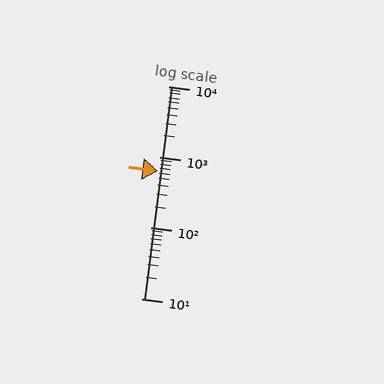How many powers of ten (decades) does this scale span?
The scale spans 3 decades, from 10 to 10000.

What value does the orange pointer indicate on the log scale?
The pointer indicates approximately 640.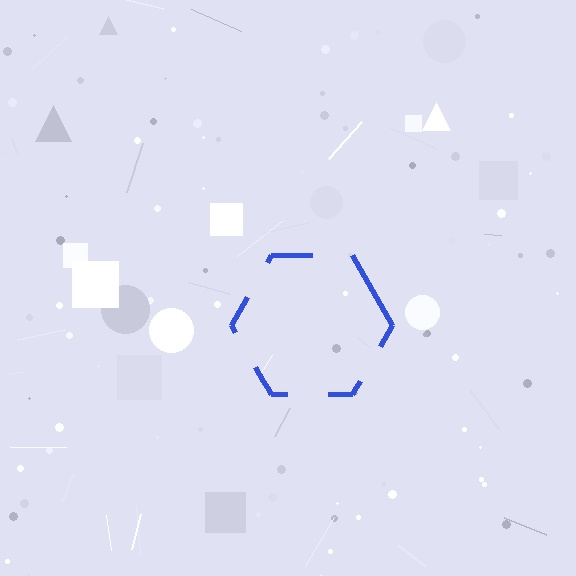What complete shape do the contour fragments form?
The contour fragments form a hexagon.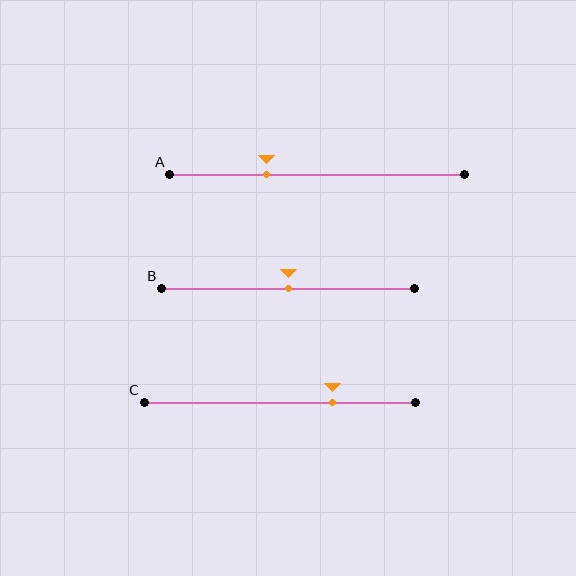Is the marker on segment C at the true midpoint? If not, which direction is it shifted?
No, the marker on segment C is shifted to the right by about 20% of the segment length.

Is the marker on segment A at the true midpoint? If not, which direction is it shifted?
No, the marker on segment A is shifted to the left by about 17% of the segment length.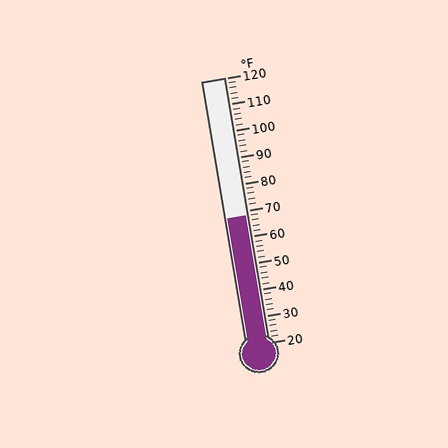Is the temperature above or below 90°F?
The temperature is below 90°F.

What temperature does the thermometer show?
The thermometer shows approximately 68°F.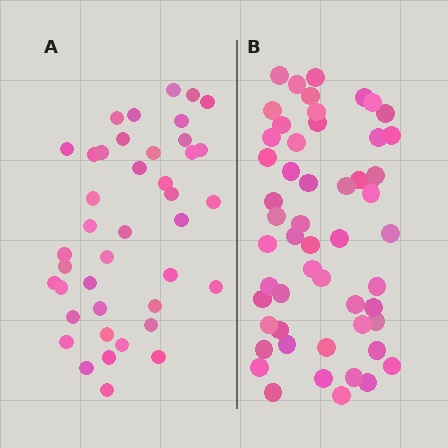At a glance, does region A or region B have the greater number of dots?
Region B (the right region) has more dots.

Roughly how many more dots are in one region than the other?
Region B has approximately 15 more dots than region A.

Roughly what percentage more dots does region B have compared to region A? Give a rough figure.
About 30% more.